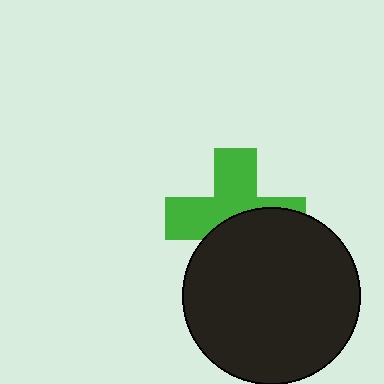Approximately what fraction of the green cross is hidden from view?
Roughly 46% of the green cross is hidden behind the black circle.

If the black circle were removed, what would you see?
You would see the complete green cross.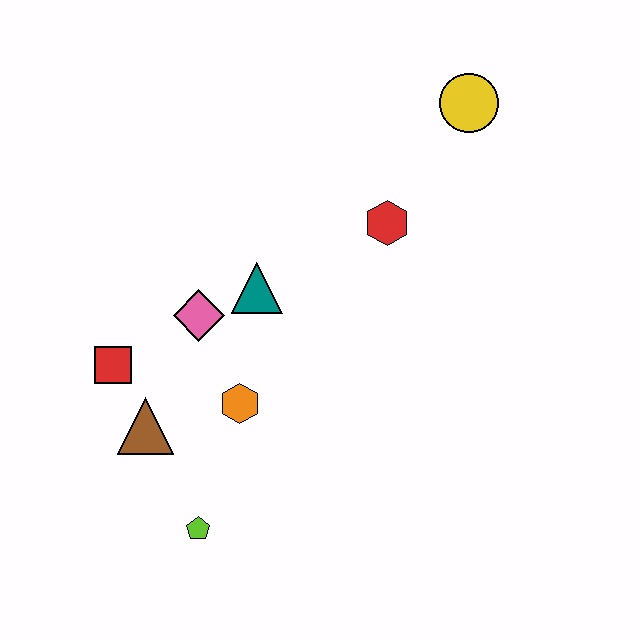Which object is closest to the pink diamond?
The teal triangle is closest to the pink diamond.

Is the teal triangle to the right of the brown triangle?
Yes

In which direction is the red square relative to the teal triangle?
The red square is to the left of the teal triangle.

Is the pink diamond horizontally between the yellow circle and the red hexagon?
No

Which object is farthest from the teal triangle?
The yellow circle is farthest from the teal triangle.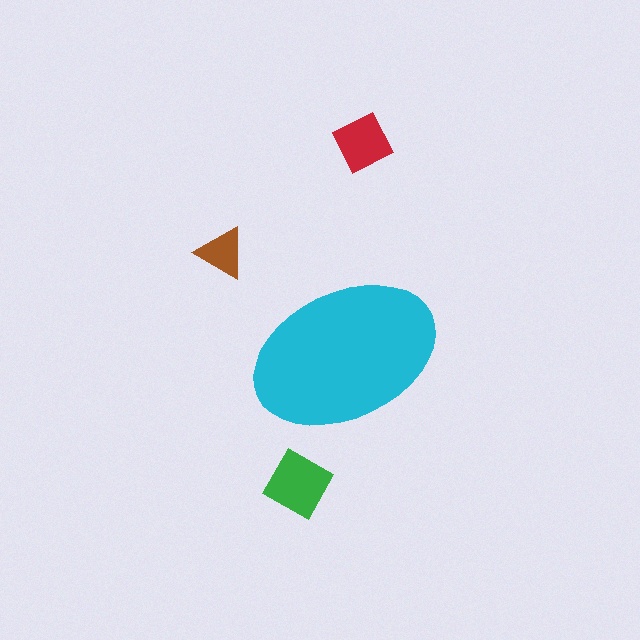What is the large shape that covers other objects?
A cyan ellipse.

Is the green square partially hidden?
No, the green square is fully visible.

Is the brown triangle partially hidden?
No, the brown triangle is fully visible.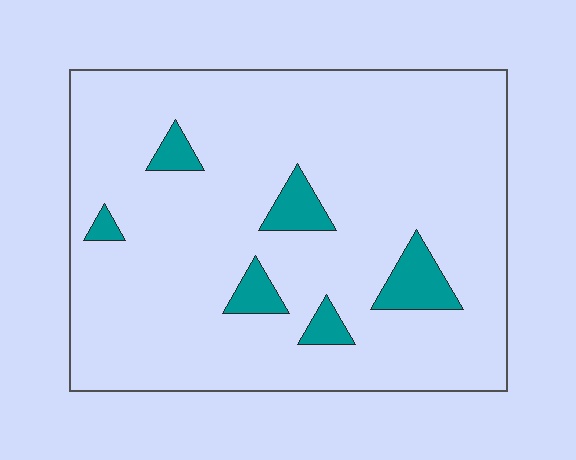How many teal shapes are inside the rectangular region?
6.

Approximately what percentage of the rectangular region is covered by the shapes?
Approximately 10%.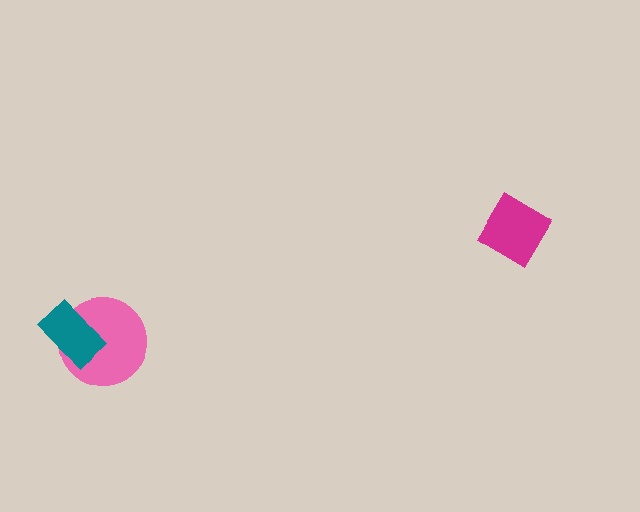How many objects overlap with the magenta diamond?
0 objects overlap with the magenta diamond.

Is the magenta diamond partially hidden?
No, no other shape covers it.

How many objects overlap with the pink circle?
1 object overlaps with the pink circle.